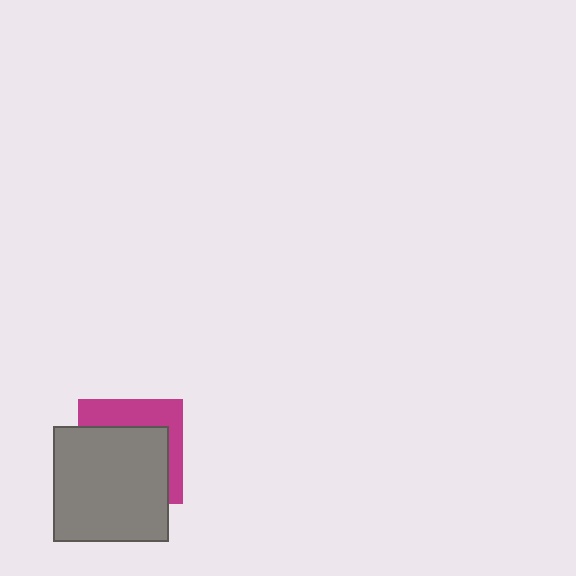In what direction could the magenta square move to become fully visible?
The magenta square could move toward the upper-right. That would shift it out from behind the gray square entirely.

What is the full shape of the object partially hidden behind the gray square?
The partially hidden object is a magenta square.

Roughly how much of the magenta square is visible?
A small part of it is visible (roughly 35%).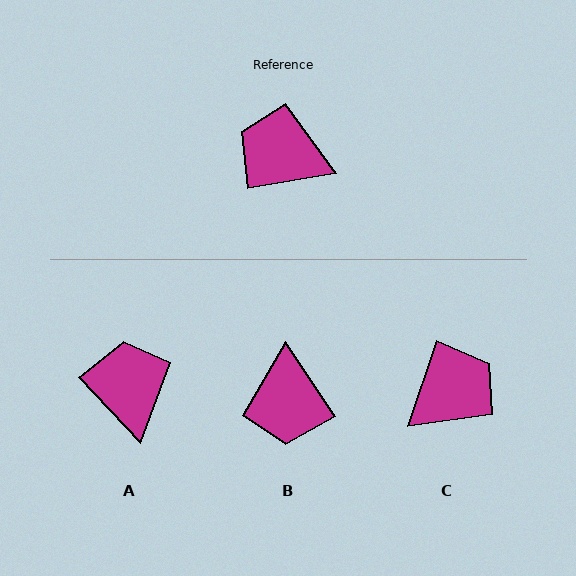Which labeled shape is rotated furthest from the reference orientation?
C, about 119 degrees away.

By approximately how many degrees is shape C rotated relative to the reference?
Approximately 119 degrees clockwise.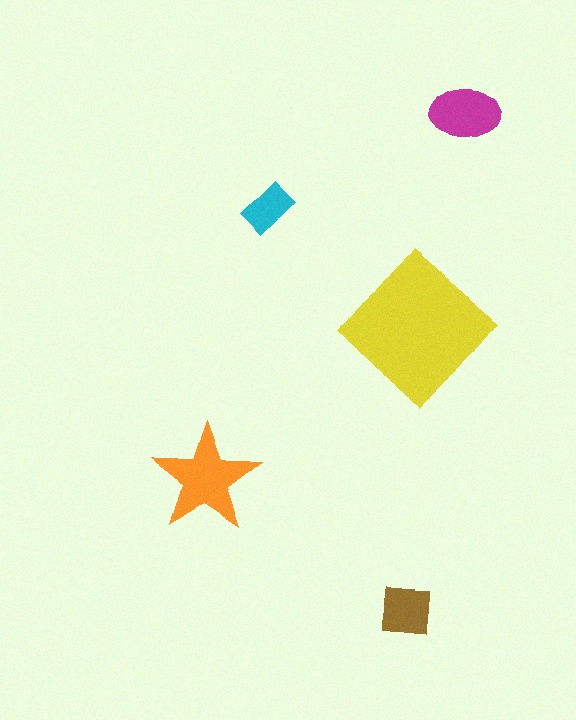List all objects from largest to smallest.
The yellow diamond, the orange star, the magenta ellipse, the brown square, the cyan rectangle.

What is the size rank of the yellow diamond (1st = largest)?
1st.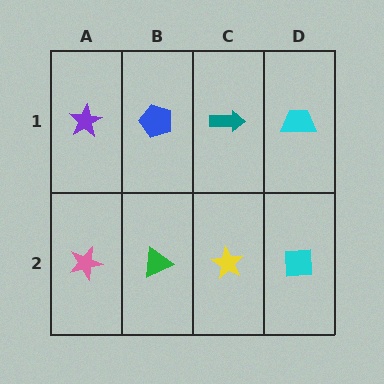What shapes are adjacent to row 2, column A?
A purple star (row 1, column A), a green triangle (row 2, column B).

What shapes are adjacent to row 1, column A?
A pink star (row 2, column A), a blue pentagon (row 1, column B).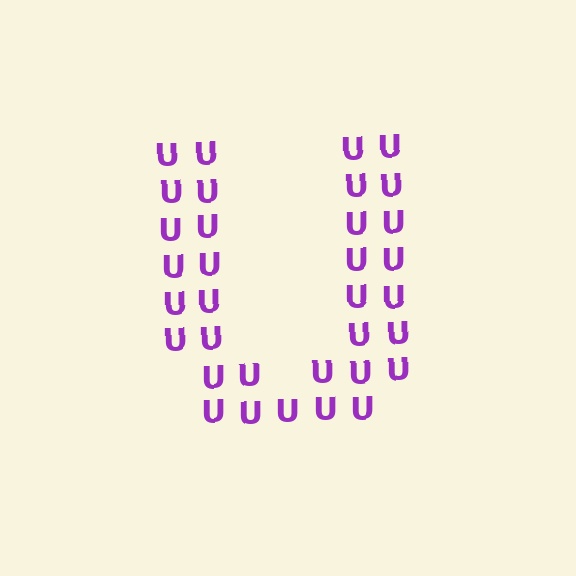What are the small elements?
The small elements are letter U's.